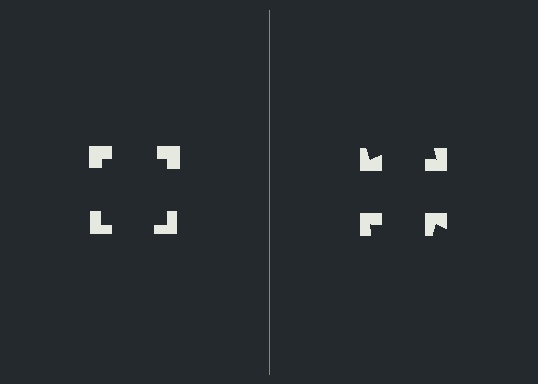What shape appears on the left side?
An illusory square.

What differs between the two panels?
The notched squares are positioned identically on both sides; only the wedge orientations differ. On the left they align to a square; on the right they are misaligned.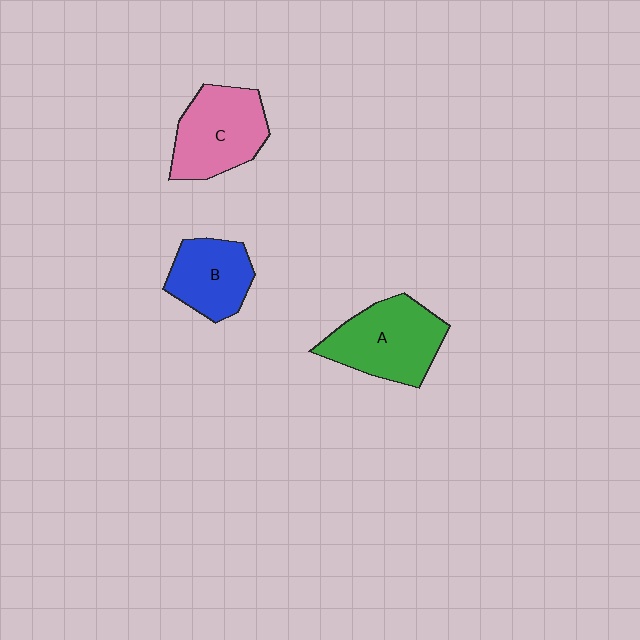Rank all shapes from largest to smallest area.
From largest to smallest: A (green), C (pink), B (blue).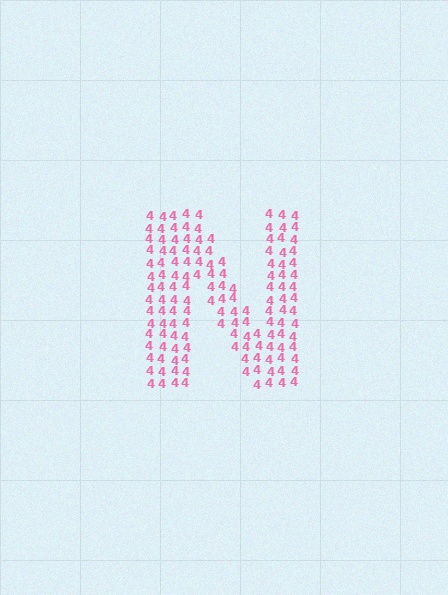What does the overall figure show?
The overall figure shows the letter N.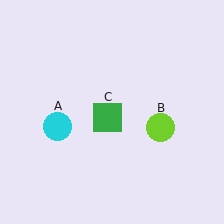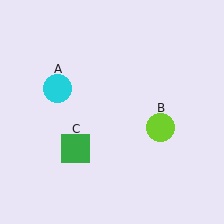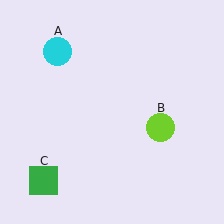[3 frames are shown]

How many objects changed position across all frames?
2 objects changed position: cyan circle (object A), green square (object C).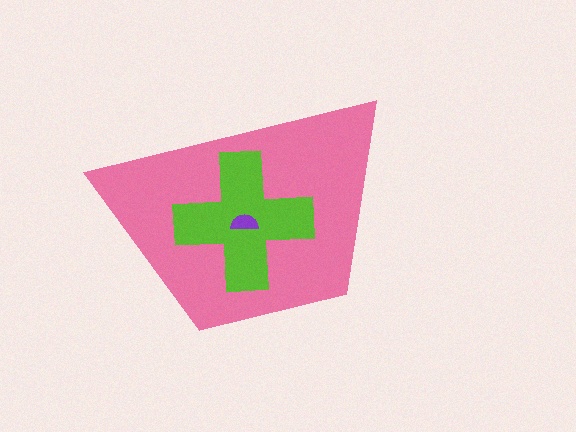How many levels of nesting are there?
3.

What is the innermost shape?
The purple semicircle.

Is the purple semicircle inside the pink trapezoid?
Yes.